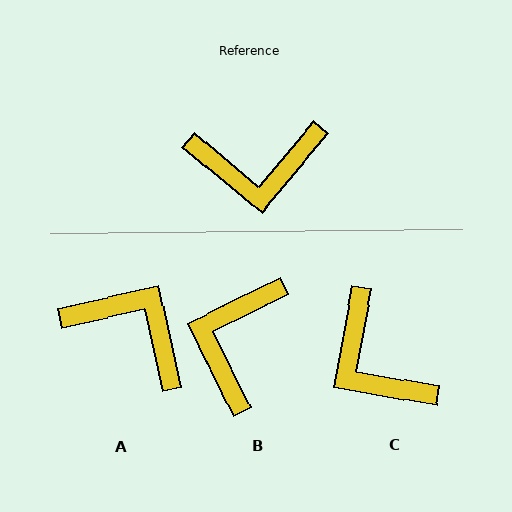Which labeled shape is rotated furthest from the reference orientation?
A, about 142 degrees away.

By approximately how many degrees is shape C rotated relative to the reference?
Approximately 60 degrees clockwise.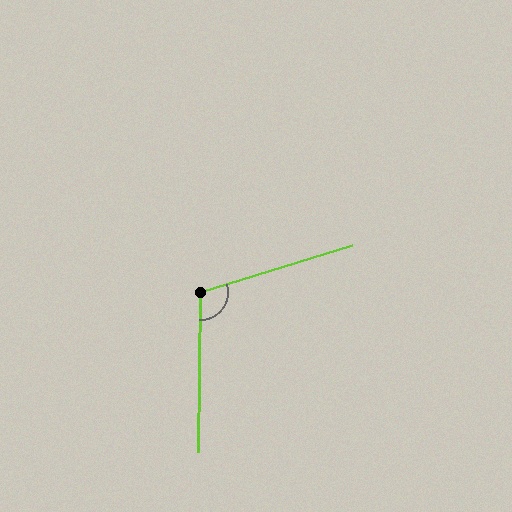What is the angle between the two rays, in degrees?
Approximately 108 degrees.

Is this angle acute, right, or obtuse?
It is obtuse.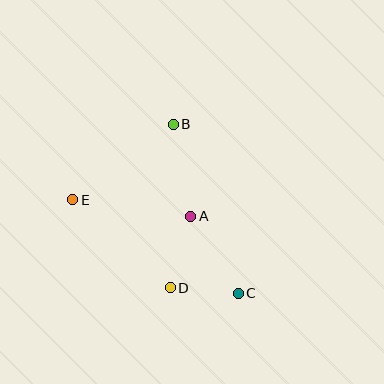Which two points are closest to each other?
Points C and D are closest to each other.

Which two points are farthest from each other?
Points C and E are farthest from each other.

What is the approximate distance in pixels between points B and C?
The distance between B and C is approximately 181 pixels.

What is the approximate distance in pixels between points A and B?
The distance between A and B is approximately 94 pixels.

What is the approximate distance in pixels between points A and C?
The distance between A and C is approximately 90 pixels.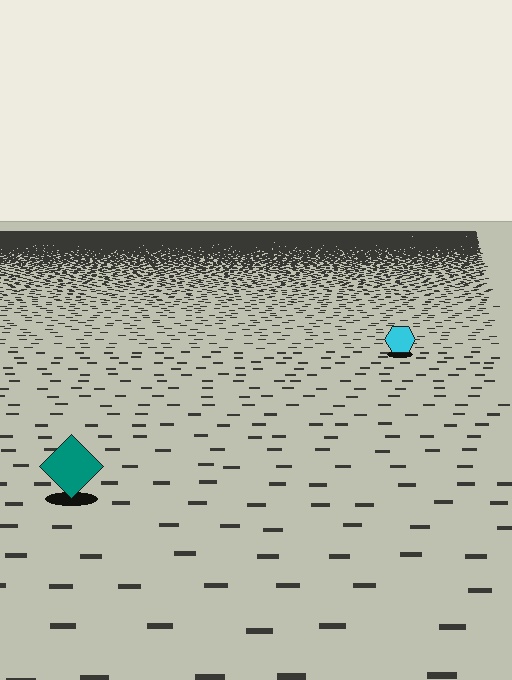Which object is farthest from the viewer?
The cyan hexagon is farthest from the viewer. It appears smaller and the ground texture around it is denser.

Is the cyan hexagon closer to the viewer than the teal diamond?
No. The teal diamond is closer — you can tell from the texture gradient: the ground texture is coarser near it.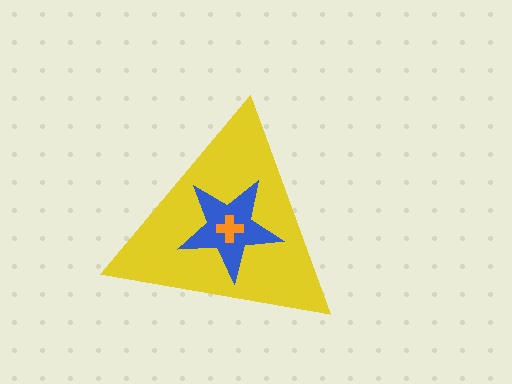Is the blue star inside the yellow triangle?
Yes.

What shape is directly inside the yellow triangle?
The blue star.